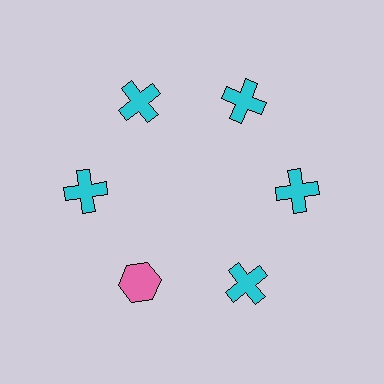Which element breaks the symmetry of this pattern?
The pink hexagon at roughly the 7 o'clock position breaks the symmetry. All other shapes are cyan crosses.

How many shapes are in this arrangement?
There are 6 shapes arranged in a ring pattern.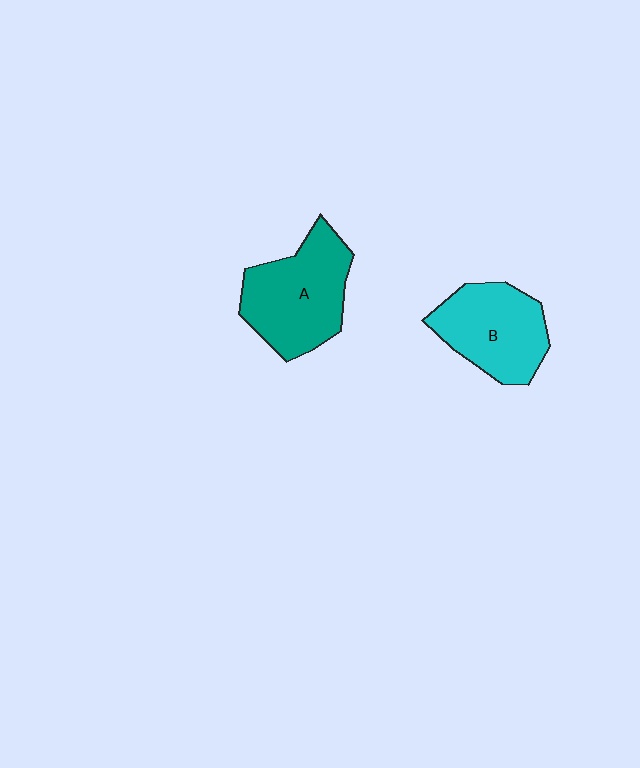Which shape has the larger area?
Shape A (teal).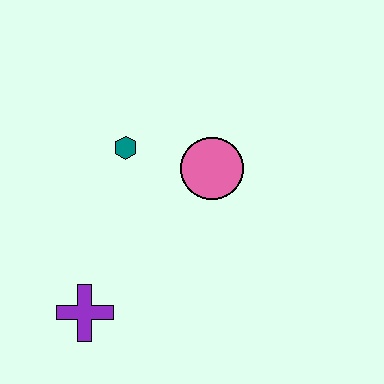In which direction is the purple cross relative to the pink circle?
The purple cross is below the pink circle.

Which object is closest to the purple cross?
The teal hexagon is closest to the purple cross.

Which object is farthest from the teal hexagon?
The purple cross is farthest from the teal hexagon.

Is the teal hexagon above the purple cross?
Yes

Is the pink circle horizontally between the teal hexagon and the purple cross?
No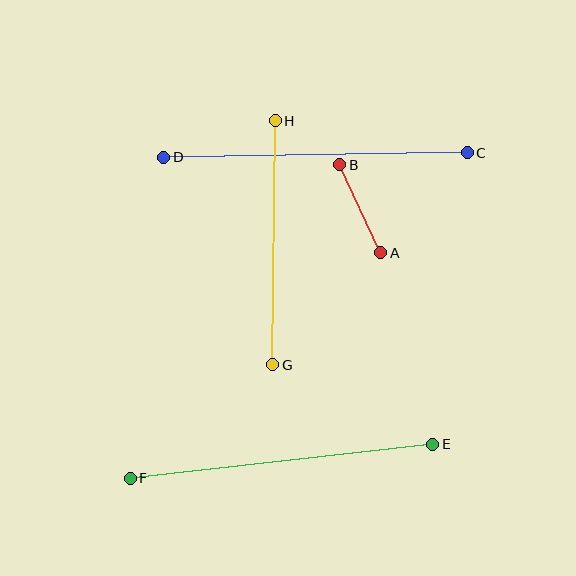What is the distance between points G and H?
The distance is approximately 244 pixels.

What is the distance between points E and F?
The distance is approximately 304 pixels.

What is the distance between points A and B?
The distance is approximately 97 pixels.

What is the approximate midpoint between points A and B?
The midpoint is at approximately (360, 209) pixels.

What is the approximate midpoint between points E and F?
The midpoint is at approximately (281, 461) pixels.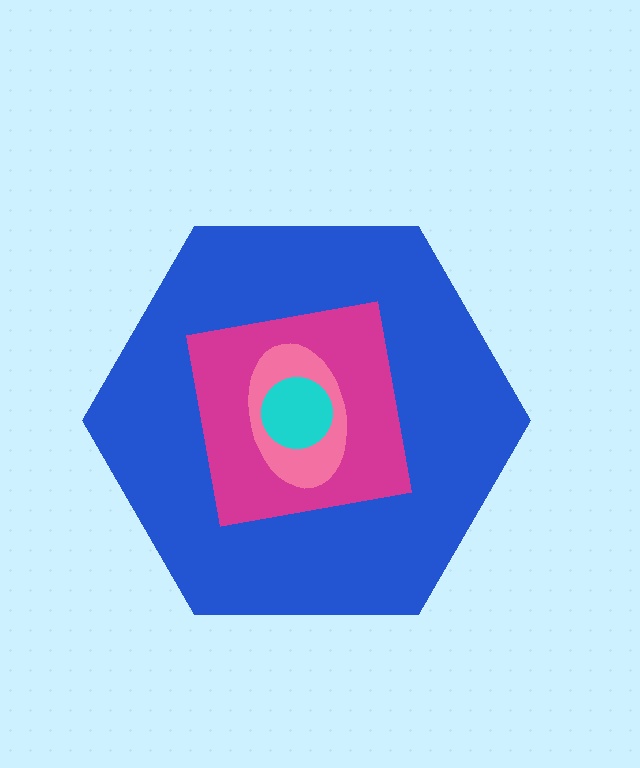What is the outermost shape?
The blue hexagon.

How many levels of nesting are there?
4.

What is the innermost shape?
The cyan circle.